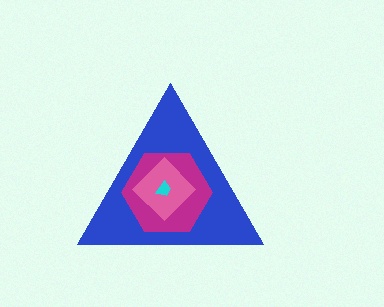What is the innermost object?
The cyan trapezoid.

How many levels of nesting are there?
4.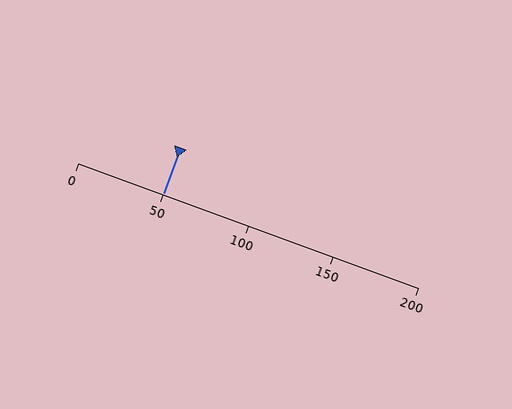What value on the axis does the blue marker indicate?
The marker indicates approximately 50.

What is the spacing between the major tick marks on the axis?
The major ticks are spaced 50 apart.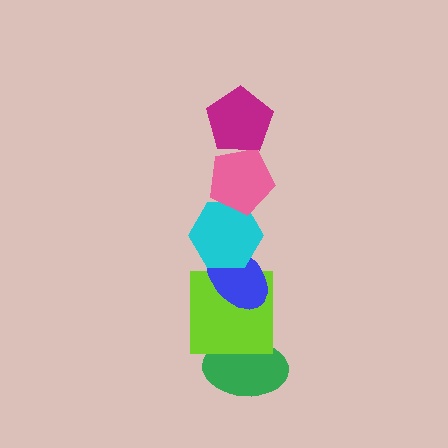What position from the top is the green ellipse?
The green ellipse is 6th from the top.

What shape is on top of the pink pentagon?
The magenta pentagon is on top of the pink pentagon.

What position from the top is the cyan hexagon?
The cyan hexagon is 3rd from the top.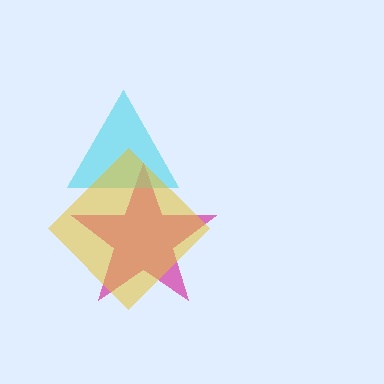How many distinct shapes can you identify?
There are 3 distinct shapes: a magenta star, a cyan triangle, a yellow diamond.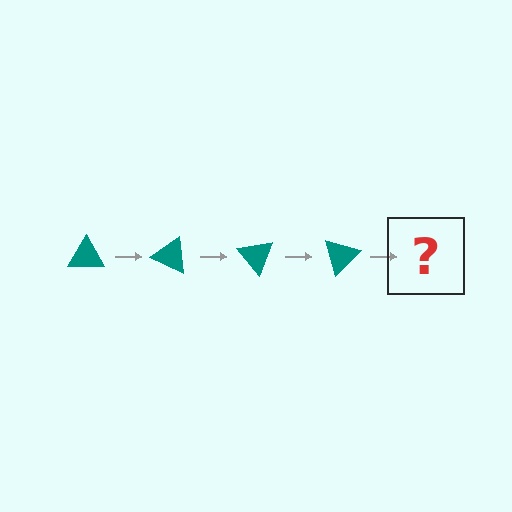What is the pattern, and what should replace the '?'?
The pattern is that the triangle rotates 25 degrees each step. The '?' should be a teal triangle rotated 100 degrees.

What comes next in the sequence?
The next element should be a teal triangle rotated 100 degrees.